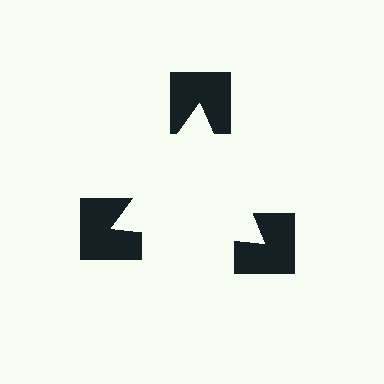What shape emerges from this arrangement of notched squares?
An illusory triangle — its edges are inferred from the aligned wedge cuts in the notched squares, not physically drawn.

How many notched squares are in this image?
There are 3 — one at each vertex of the illusory triangle.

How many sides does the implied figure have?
3 sides.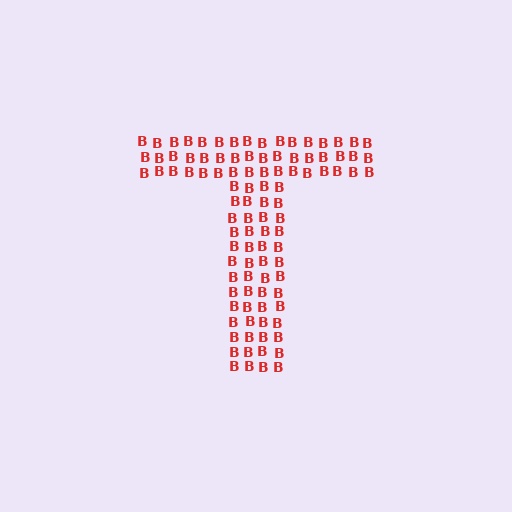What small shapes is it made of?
It is made of small letter B's.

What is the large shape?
The large shape is the letter T.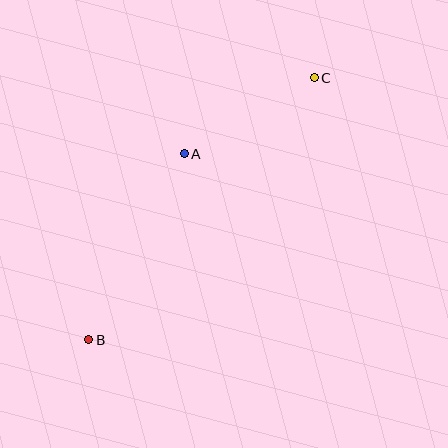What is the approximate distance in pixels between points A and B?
The distance between A and B is approximately 209 pixels.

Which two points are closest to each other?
Points A and C are closest to each other.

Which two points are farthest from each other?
Points B and C are farthest from each other.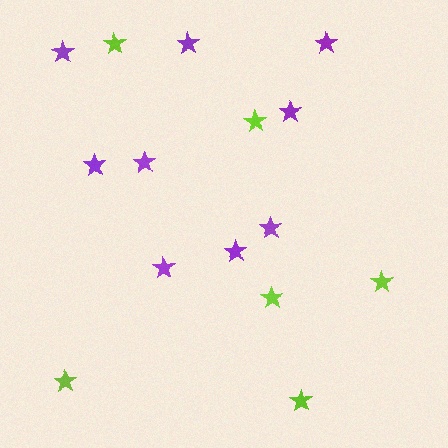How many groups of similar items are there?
There are 2 groups: one group of purple stars (9) and one group of lime stars (6).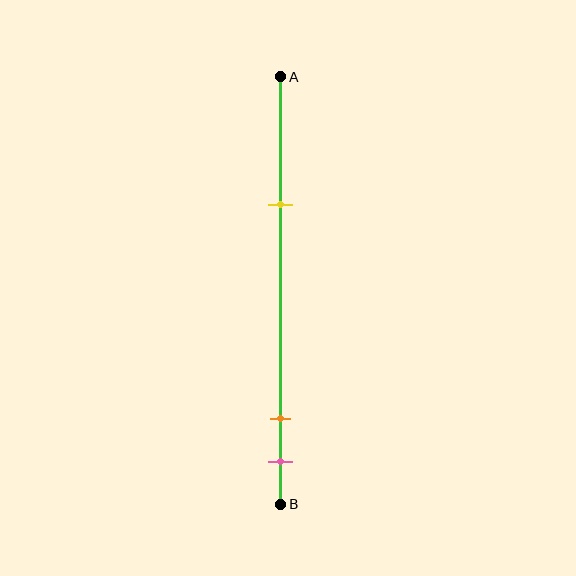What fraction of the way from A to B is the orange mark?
The orange mark is approximately 80% (0.8) of the way from A to B.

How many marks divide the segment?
There are 3 marks dividing the segment.